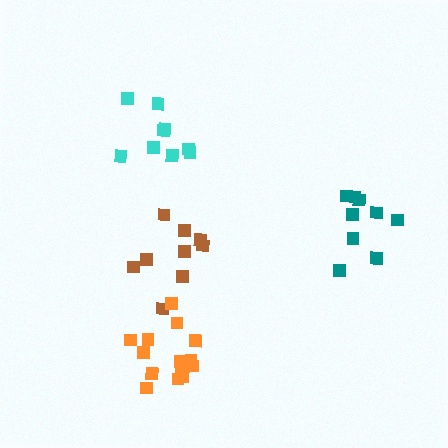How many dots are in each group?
Group 1: 9 dots, Group 2: 15 dots, Group 3: 9 dots, Group 4: 9 dots (42 total).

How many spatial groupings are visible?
There are 4 spatial groupings.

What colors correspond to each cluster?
The clusters are colored: brown, orange, cyan, teal.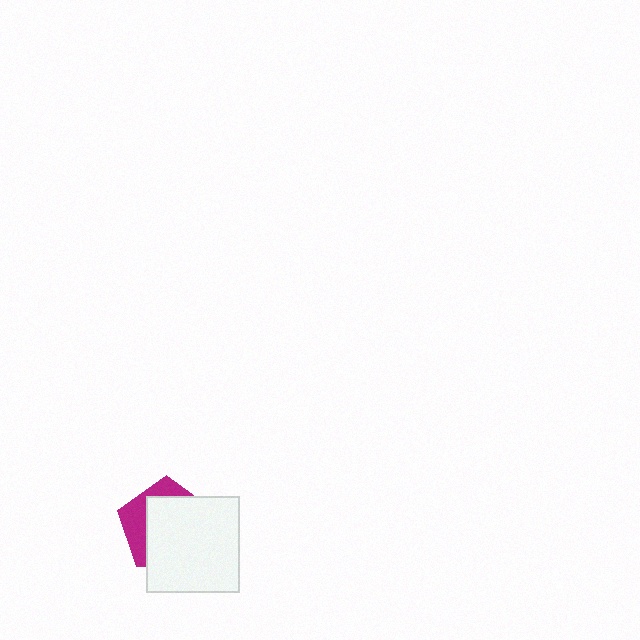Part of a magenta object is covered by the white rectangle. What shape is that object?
It is a pentagon.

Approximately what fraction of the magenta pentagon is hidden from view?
Roughly 69% of the magenta pentagon is hidden behind the white rectangle.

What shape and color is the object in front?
The object in front is a white rectangle.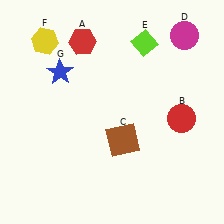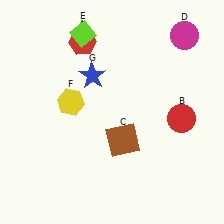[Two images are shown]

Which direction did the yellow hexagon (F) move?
The yellow hexagon (F) moved down.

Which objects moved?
The objects that moved are: the lime diamond (E), the yellow hexagon (F), the blue star (G).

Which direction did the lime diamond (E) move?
The lime diamond (E) moved left.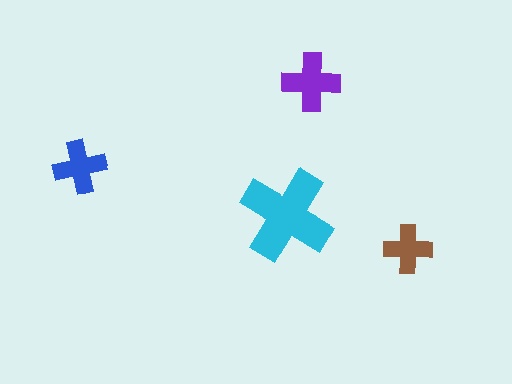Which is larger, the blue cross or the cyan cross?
The cyan one.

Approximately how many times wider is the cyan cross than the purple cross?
About 1.5 times wider.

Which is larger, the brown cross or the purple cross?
The purple one.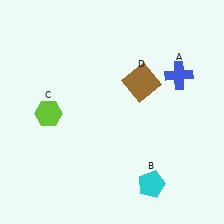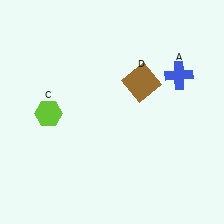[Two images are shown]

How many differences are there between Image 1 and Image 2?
There is 1 difference between the two images.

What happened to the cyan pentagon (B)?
The cyan pentagon (B) was removed in Image 2. It was in the bottom-right area of Image 1.